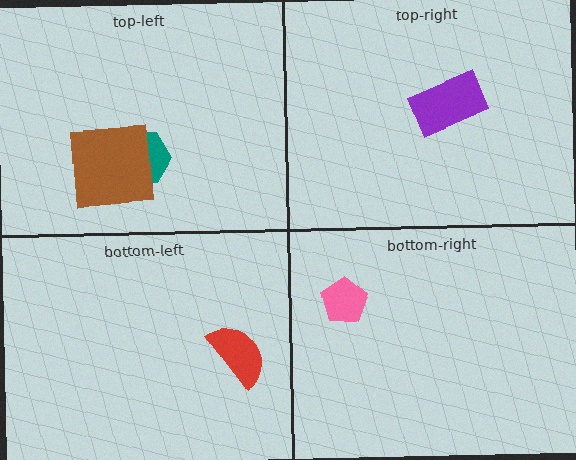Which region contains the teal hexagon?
The top-left region.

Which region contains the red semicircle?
The bottom-left region.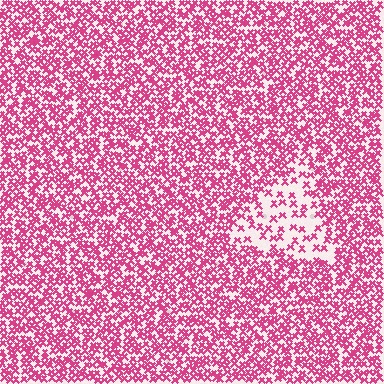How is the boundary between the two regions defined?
The boundary is defined by a change in element density (approximately 2.6x ratio). All elements are the same color, size, and shape.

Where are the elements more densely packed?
The elements are more densely packed outside the triangle boundary.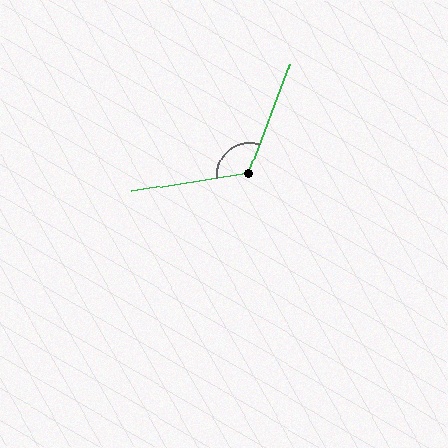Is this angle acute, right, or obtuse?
It is obtuse.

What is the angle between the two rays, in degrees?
Approximately 119 degrees.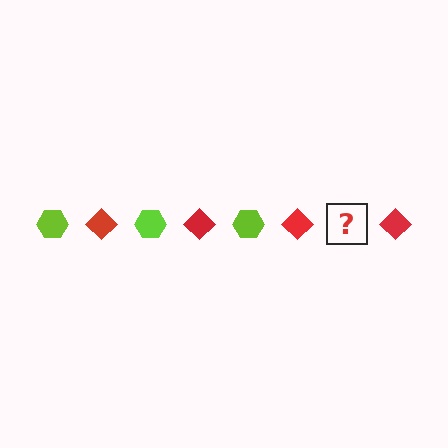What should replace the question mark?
The question mark should be replaced with a lime hexagon.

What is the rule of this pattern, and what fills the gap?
The rule is that the pattern alternates between lime hexagon and red diamond. The gap should be filled with a lime hexagon.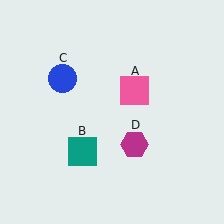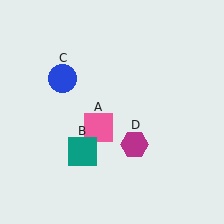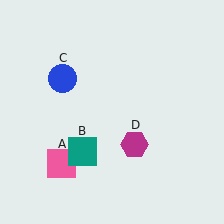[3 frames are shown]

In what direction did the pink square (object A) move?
The pink square (object A) moved down and to the left.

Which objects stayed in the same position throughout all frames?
Teal square (object B) and blue circle (object C) and magenta hexagon (object D) remained stationary.